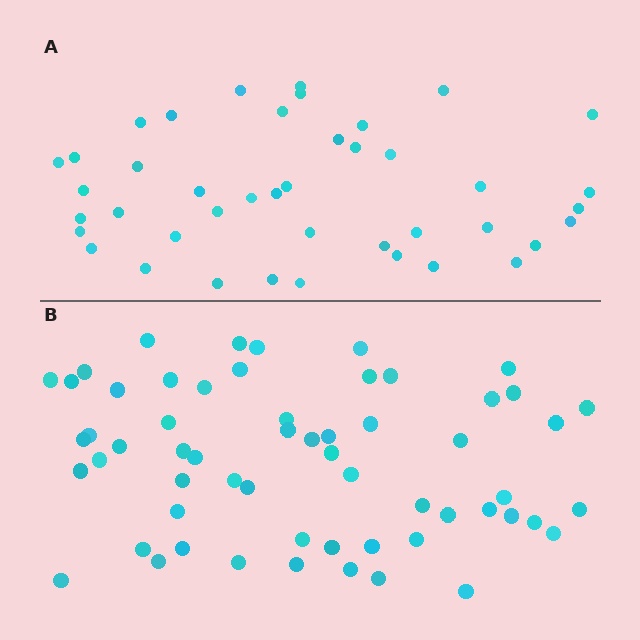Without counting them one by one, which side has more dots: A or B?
Region B (the bottom region) has more dots.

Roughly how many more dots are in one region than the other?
Region B has approximately 15 more dots than region A.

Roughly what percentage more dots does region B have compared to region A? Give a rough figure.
About 40% more.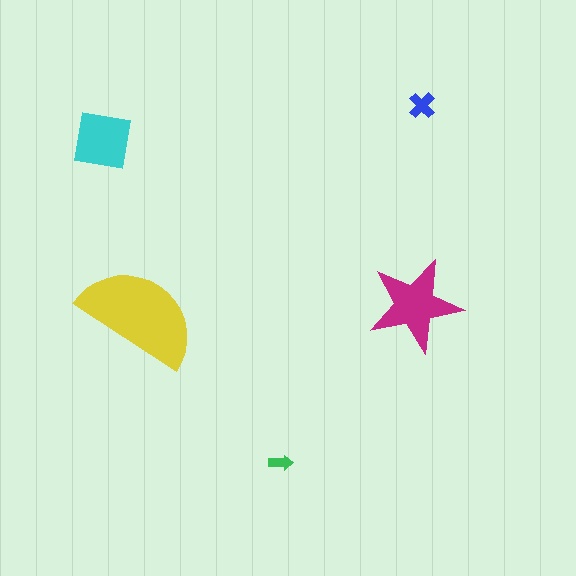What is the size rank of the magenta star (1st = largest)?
2nd.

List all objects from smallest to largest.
The green arrow, the blue cross, the cyan square, the magenta star, the yellow semicircle.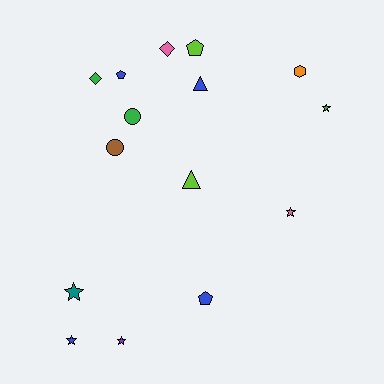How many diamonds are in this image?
There are 2 diamonds.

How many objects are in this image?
There are 15 objects.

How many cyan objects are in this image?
There are no cyan objects.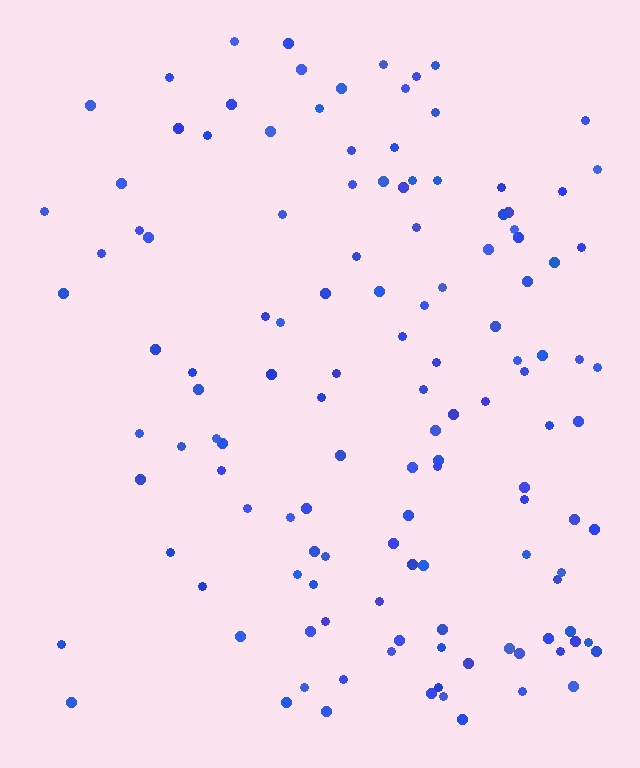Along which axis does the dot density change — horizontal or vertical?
Horizontal.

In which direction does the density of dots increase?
From left to right, with the right side densest.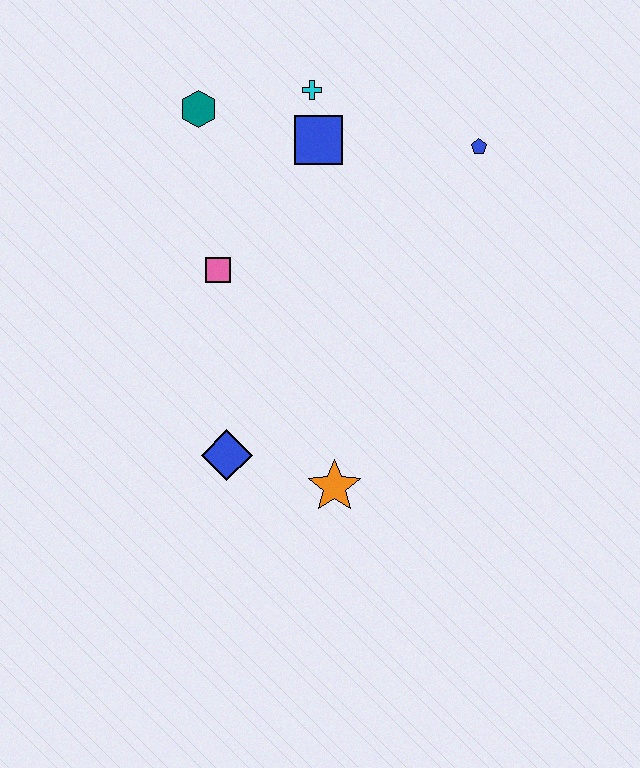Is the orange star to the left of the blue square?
No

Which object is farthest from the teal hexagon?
The orange star is farthest from the teal hexagon.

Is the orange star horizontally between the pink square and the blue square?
No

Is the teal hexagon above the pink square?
Yes